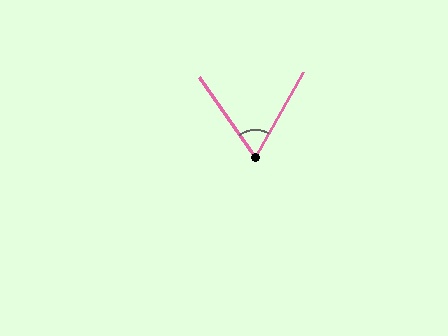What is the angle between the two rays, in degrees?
Approximately 65 degrees.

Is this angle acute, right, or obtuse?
It is acute.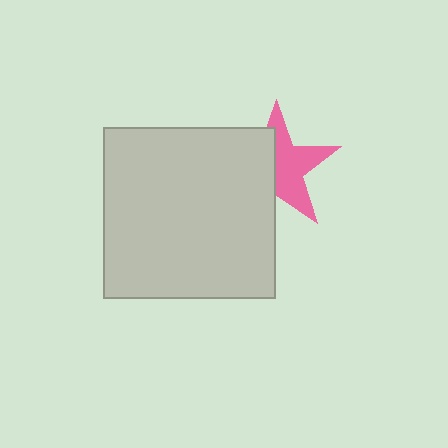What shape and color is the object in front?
The object in front is a light gray square.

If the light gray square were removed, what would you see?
You would see the complete pink star.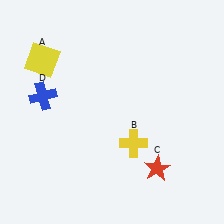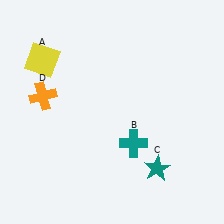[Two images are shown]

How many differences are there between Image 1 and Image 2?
There are 3 differences between the two images.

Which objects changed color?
B changed from yellow to teal. C changed from red to teal. D changed from blue to orange.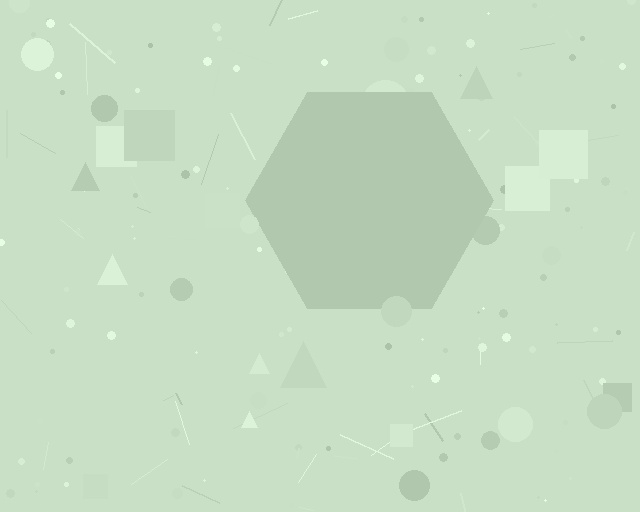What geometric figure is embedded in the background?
A hexagon is embedded in the background.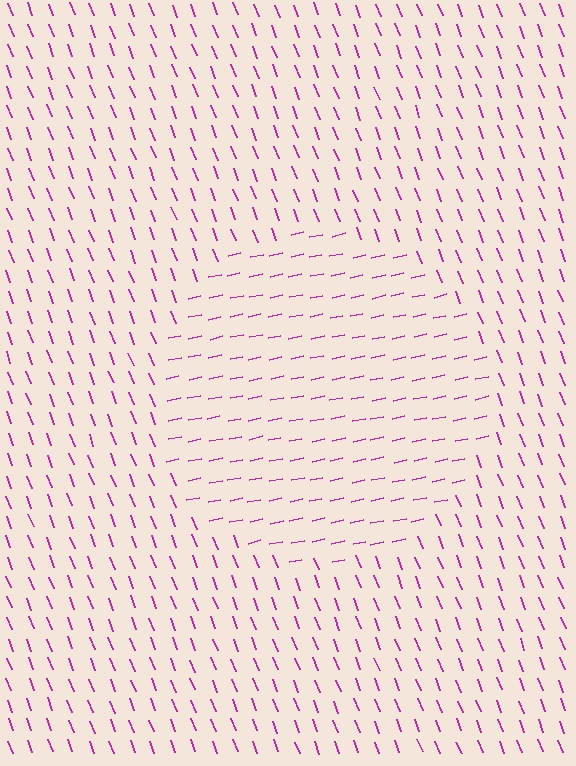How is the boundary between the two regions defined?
The boundary is defined purely by a change in line orientation (approximately 81 degrees difference). All lines are the same color and thickness.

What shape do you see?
I see a circle.